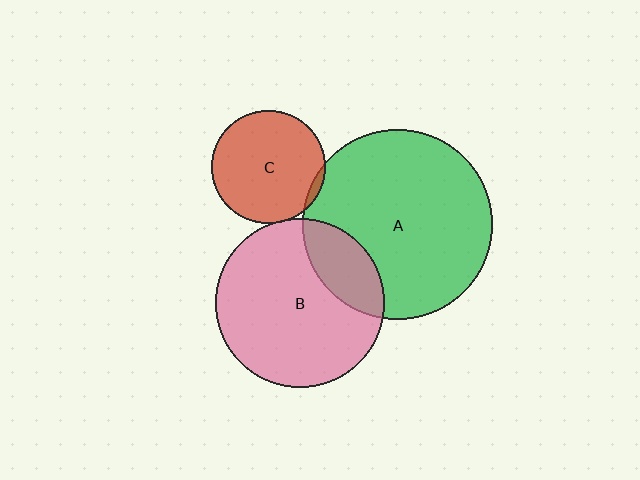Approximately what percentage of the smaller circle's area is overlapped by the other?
Approximately 20%.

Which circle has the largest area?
Circle A (green).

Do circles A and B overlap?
Yes.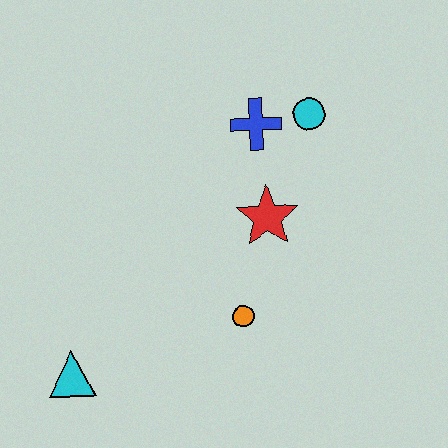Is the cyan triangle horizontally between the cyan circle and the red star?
No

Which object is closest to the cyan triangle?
The orange circle is closest to the cyan triangle.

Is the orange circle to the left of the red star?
Yes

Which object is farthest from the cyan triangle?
The cyan circle is farthest from the cyan triangle.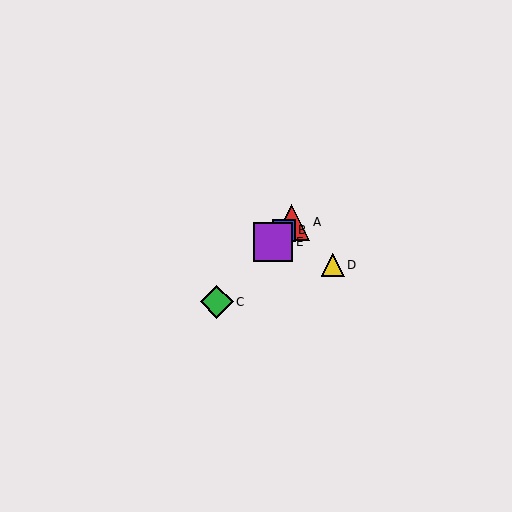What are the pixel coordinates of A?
Object A is at (292, 222).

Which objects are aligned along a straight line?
Objects A, B, C, E are aligned along a straight line.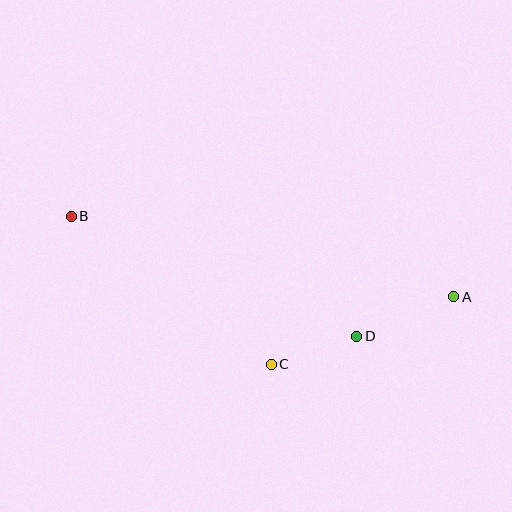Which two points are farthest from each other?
Points A and B are farthest from each other.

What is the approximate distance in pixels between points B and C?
The distance between B and C is approximately 249 pixels.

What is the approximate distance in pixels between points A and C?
The distance between A and C is approximately 195 pixels.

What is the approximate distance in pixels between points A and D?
The distance between A and D is approximately 105 pixels.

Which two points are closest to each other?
Points C and D are closest to each other.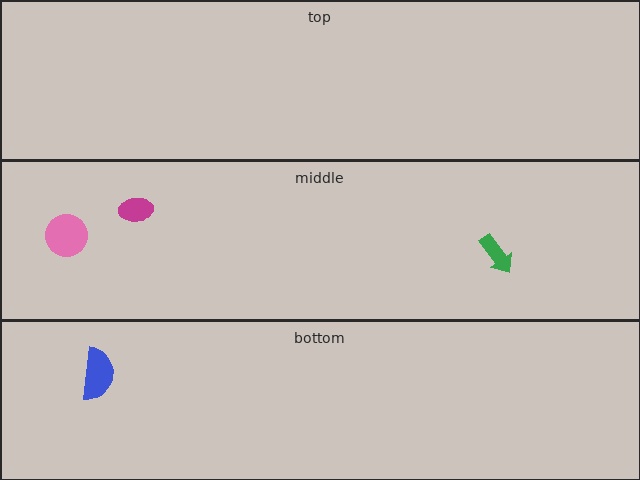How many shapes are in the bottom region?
1.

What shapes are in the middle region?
The pink circle, the magenta ellipse, the green arrow.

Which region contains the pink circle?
The middle region.